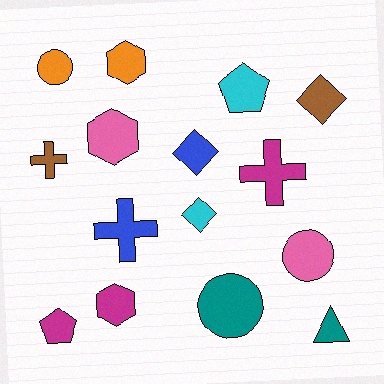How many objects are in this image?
There are 15 objects.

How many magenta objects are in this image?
There are 3 magenta objects.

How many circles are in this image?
There are 3 circles.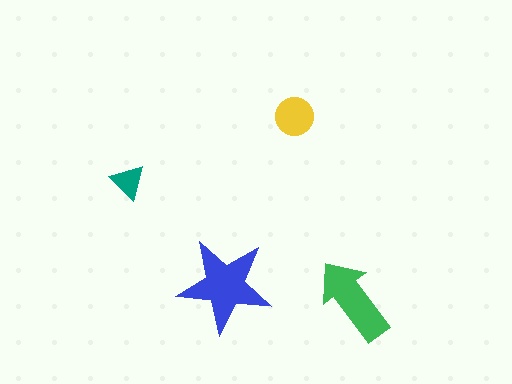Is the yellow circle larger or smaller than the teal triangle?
Larger.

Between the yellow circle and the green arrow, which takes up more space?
The green arrow.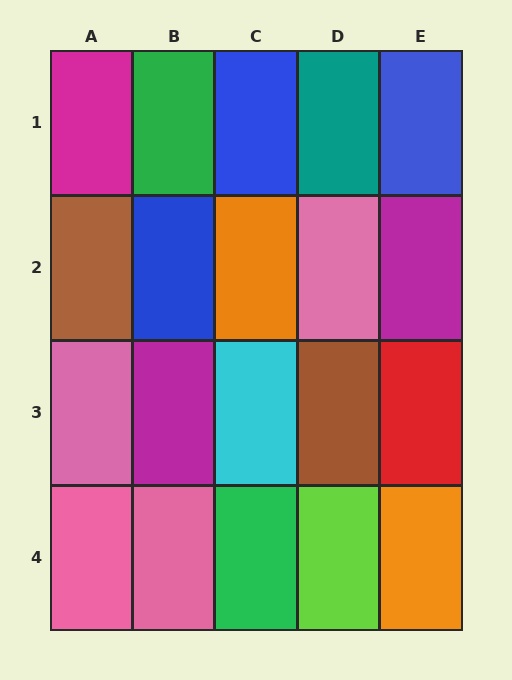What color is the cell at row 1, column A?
Magenta.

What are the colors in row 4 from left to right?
Pink, pink, green, lime, orange.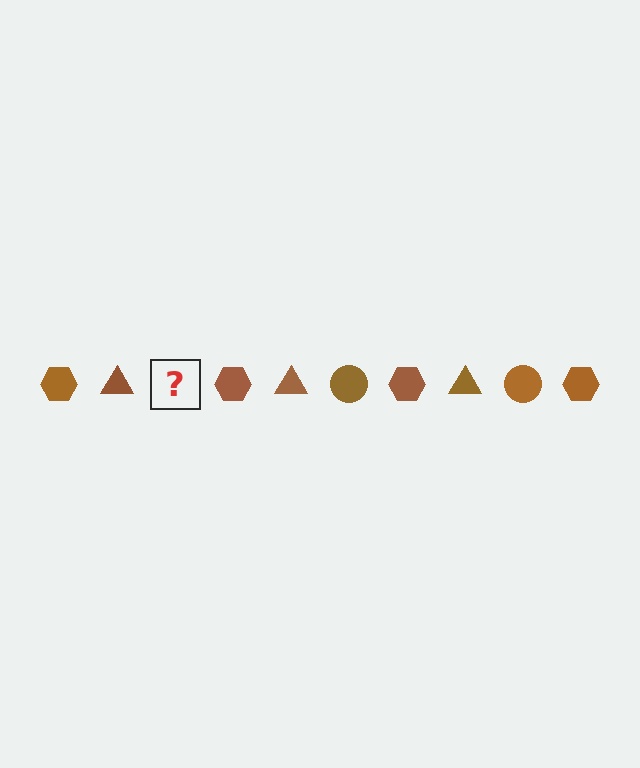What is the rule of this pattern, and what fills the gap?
The rule is that the pattern cycles through hexagon, triangle, circle shapes in brown. The gap should be filled with a brown circle.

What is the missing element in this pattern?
The missing element is a brown circle.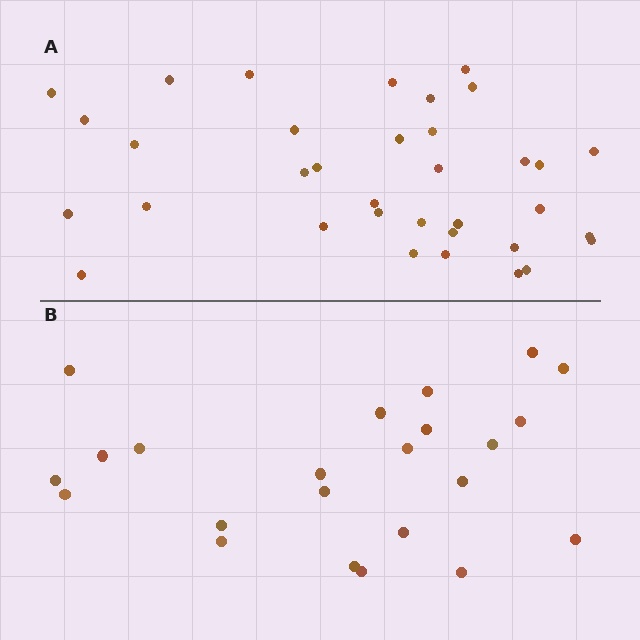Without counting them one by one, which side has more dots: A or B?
Region A (the top region) has more dots.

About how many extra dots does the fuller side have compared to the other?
Region A has roughly 12 or so more dots than region B.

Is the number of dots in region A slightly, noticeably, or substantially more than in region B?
Region A has substantially more. The ratio is roughly 1.5 to 1.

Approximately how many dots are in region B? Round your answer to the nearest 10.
About 20 dots. (The exact count is 23, which rounds to 20.)